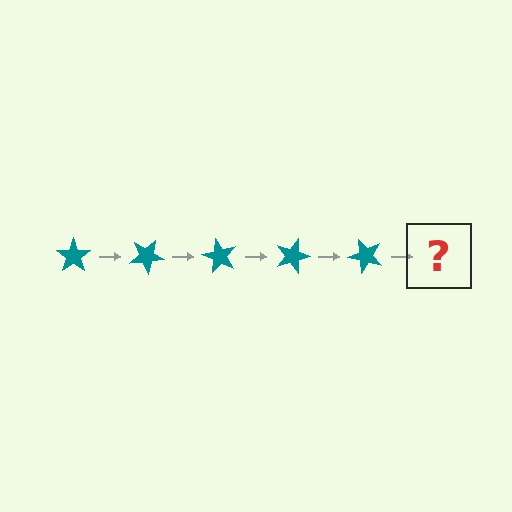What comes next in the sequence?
The next element should be a teal star rotated 150 degrees.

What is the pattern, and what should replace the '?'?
The pattern is that the star rotates 30 degrees each step. The '?' should be a teal star rotated 150 degrees.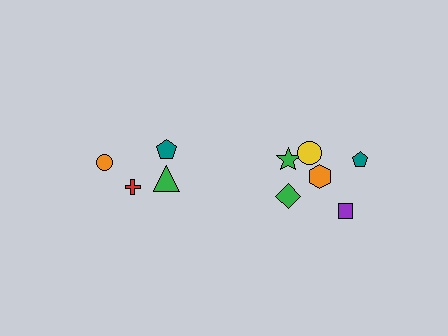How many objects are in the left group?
There are 4 objects.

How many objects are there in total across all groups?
There are 10 objects.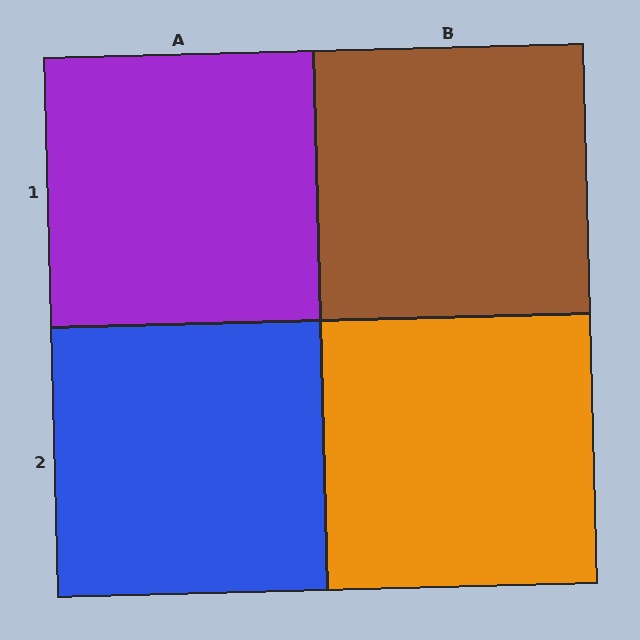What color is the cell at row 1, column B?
Brown.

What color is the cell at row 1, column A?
Purple.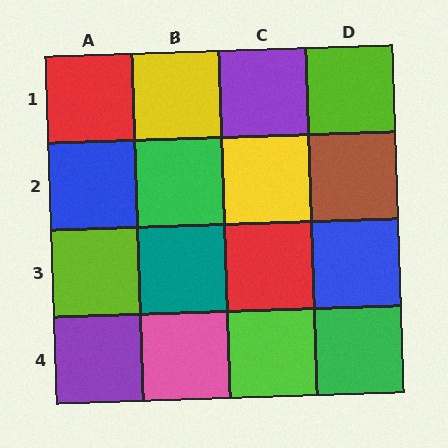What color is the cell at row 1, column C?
Purple.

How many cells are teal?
1 cell is teal.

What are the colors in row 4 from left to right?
Purple, pink, lime, green.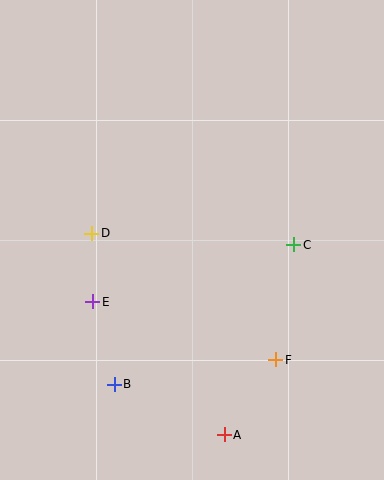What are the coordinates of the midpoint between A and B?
The midpoint between A and B is at (169, 409).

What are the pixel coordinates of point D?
Point D is at (92, 233).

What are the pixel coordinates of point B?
Point B is at (114, 384).